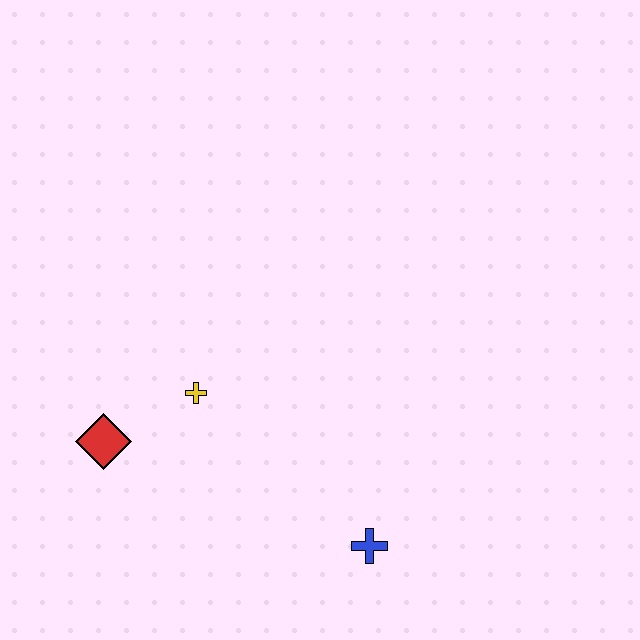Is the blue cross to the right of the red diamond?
Yes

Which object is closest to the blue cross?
The yellow cross is closest to the blue cross.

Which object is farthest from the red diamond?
The blue cross is farthest from the red diamond.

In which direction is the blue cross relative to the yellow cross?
The blue cross is to the right of the yellow cross.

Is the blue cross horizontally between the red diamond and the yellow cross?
No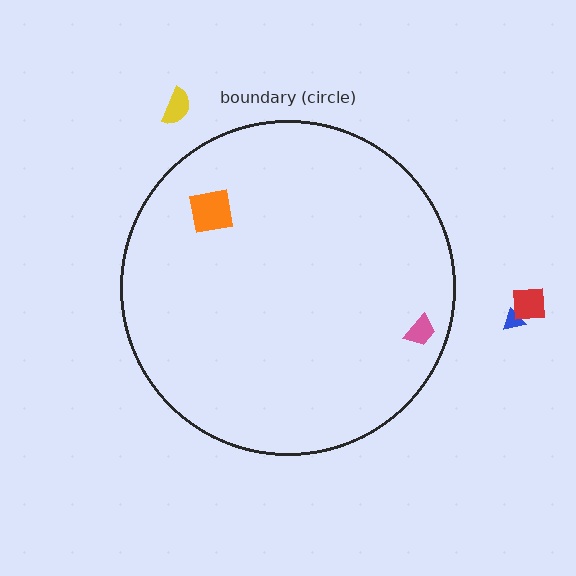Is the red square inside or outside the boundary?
Outside.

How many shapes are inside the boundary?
2 inside, 3 outside.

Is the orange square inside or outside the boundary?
Inside.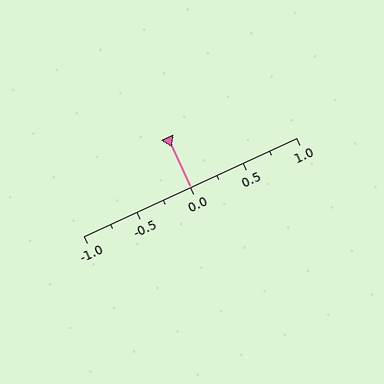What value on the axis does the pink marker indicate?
The marker indicates approximately 0.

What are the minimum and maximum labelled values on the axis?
The axis runs from -1.0 to 1.0.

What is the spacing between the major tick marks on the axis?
The major ticks are spaced 0.5 apart.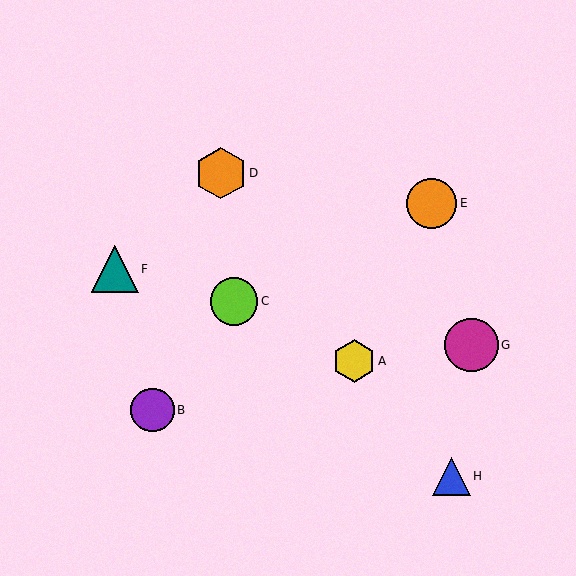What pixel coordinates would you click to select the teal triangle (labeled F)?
Click at (115, 269) to select the teal triangle F.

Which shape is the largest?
The magenta circle (labeled G) is the largest.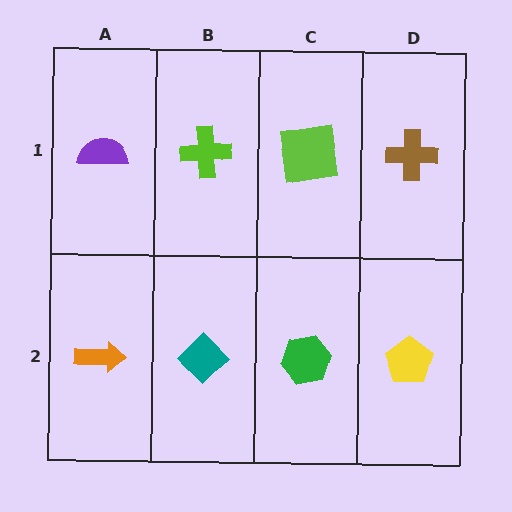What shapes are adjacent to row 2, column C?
A lime square (row 1, column C), a teal diamond (row 2, column B), a yellow pentagon (row 2, column D).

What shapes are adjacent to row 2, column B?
A lime cross (row 1, column B), an orange arrow (row 2, column A), a green hexagon (row 2, column C).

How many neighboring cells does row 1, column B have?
3.